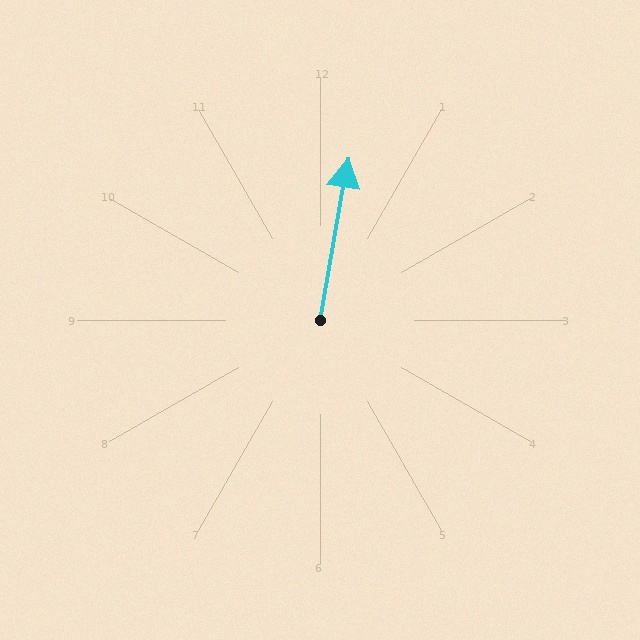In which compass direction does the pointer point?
North.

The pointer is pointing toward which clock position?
Roughly 12 o'clock.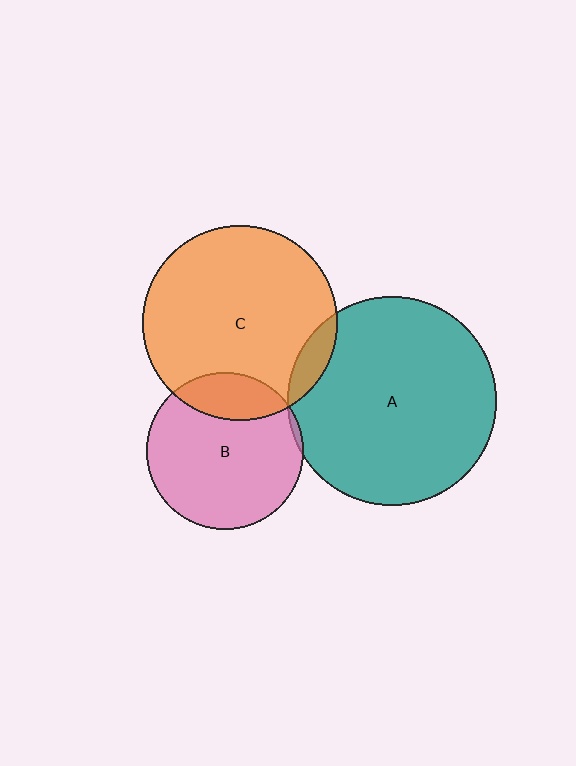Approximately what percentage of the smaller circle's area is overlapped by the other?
Approximately 5%.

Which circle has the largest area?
Circle A (teal).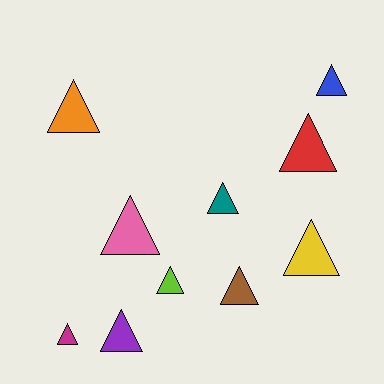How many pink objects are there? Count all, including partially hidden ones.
There is 1 pink object.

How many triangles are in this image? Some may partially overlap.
There are 10 triangles.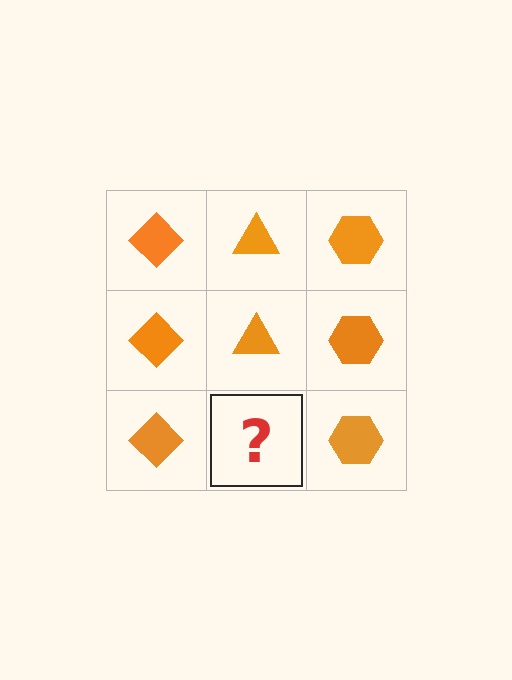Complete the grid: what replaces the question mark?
The question mark should be replaced with an orange triangle.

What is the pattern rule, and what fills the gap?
The rule is that each column has a consistent shape. The gap should be filled with an orange triangle.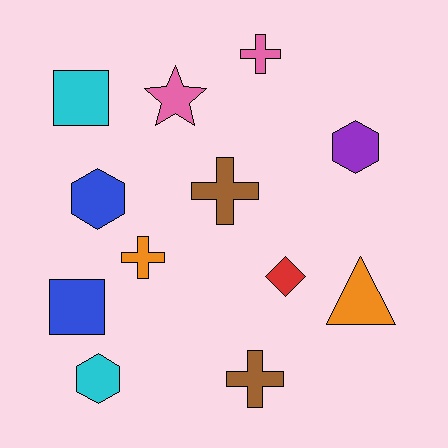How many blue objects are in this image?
There are 2 blue objects.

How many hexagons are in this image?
There are 3 hexagons.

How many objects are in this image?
There are 12 objects.